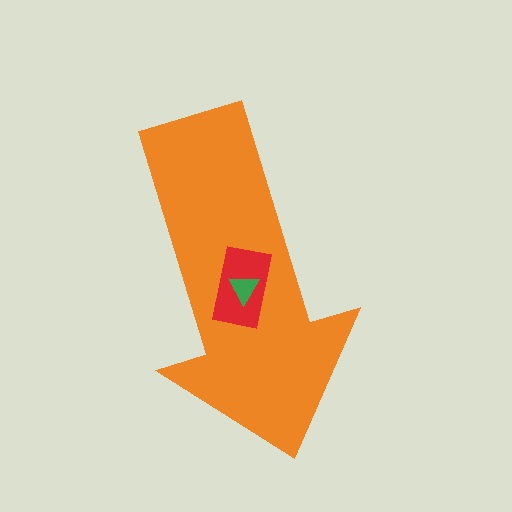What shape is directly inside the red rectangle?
The green triangle.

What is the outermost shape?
The orange arrow.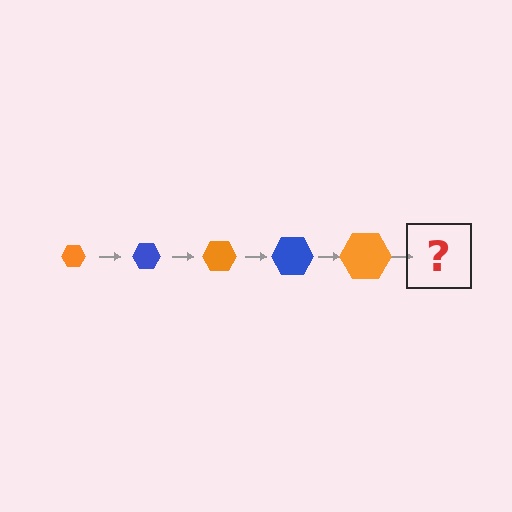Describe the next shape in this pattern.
It should be a blue hexagon, larger than the previous one.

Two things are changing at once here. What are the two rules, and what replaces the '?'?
The two rules are that the hexagon grows larger each step and the color cycles through orange and blue. The '?' should be a blue hexagon, larger than the previous one.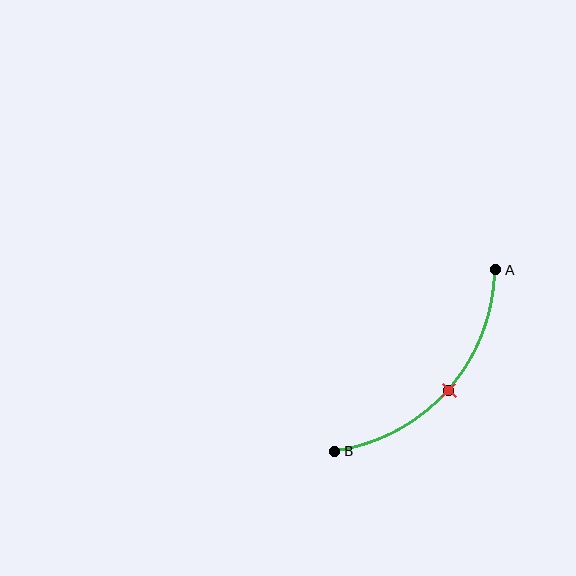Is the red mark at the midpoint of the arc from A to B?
Yes. The red mark lies on the arc at equal arc-length from both A and B — it is the arc midpoint.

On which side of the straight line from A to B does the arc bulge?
The arc bulges below and to the right of the straight line connecting A and B.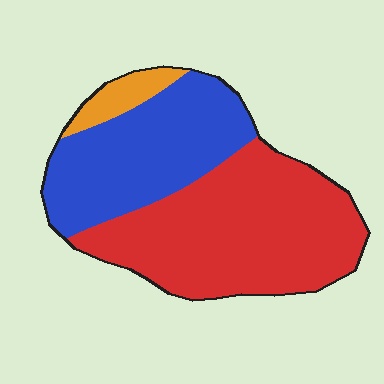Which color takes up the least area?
Orange, at roughly 5%.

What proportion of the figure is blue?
Blue covers 38% of the figure.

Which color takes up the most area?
Red, at roughly 55%.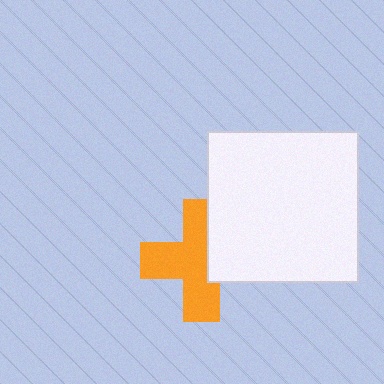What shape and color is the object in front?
The object in front is a white square.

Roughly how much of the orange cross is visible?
Most of it is visible (roughly 65%).